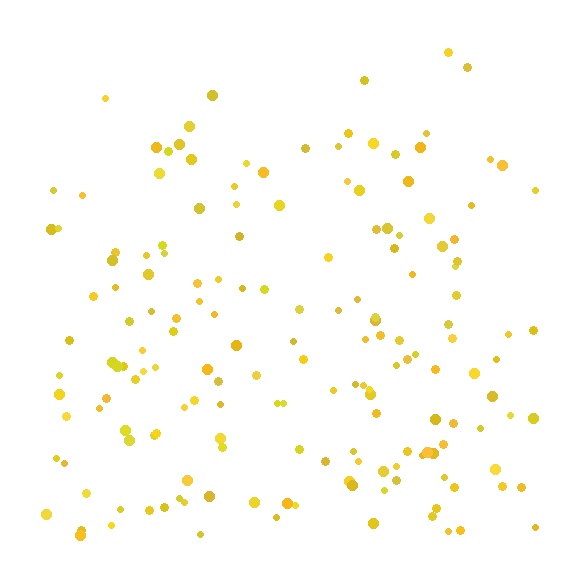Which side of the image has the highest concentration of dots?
The bottom.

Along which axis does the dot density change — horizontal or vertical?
Vertical.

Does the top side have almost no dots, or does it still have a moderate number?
Still a moderate number, just noticeably fewer than the bottom.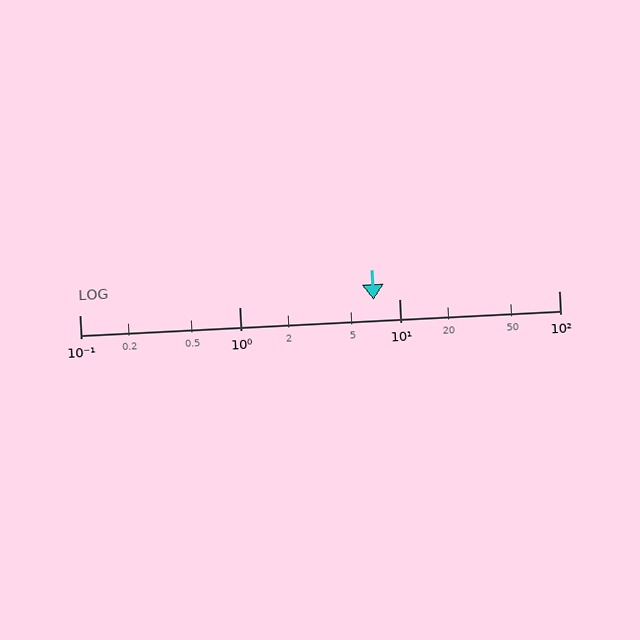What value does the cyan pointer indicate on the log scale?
The pointer indicates approximately 6.9.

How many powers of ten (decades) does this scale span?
The scale spans 3 decades, from 0.1 to 100.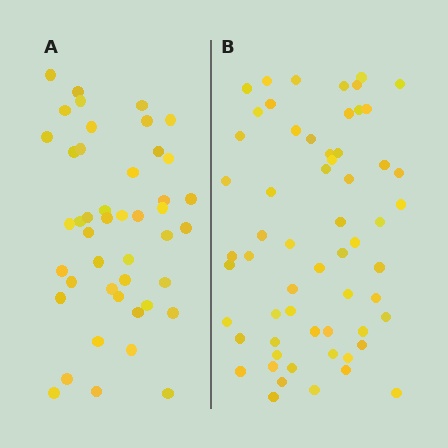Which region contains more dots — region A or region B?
Region B (the right region) has more dots.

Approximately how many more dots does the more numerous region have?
Region B has approximately 15 more dots than region A.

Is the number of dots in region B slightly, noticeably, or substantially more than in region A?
Region B has noticeably more, but not dramatically so. The ratio is roughly 1.3 to 1.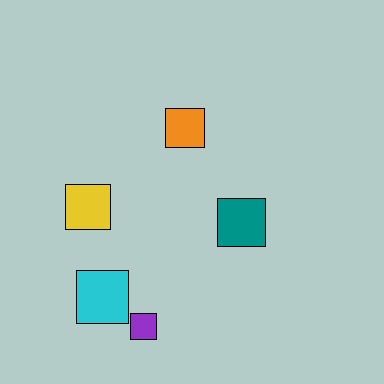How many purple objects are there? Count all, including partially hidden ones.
There is 1 purple object.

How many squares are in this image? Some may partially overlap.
There are 5 squares.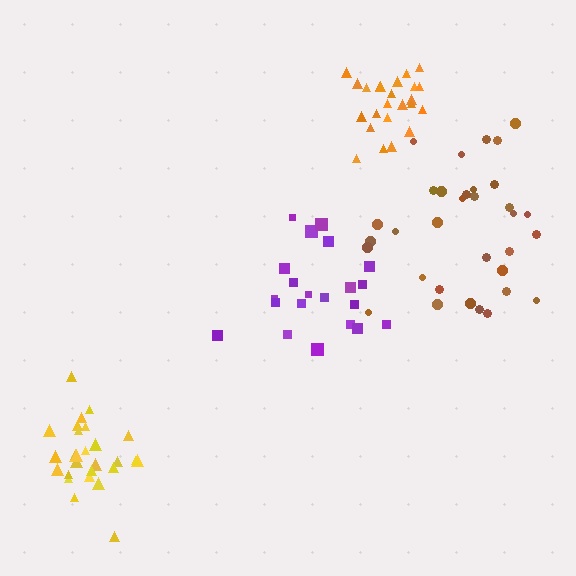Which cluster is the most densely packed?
Orange.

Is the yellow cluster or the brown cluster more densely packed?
Yellow.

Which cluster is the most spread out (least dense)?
Brown.